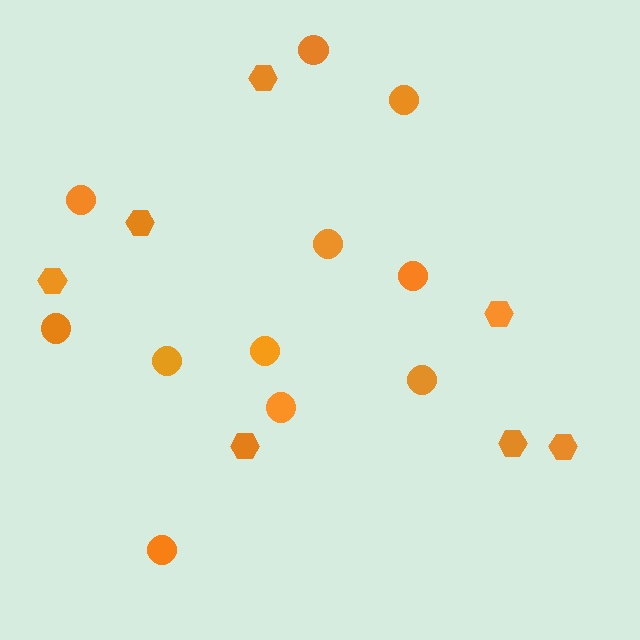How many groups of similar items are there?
There are 2 groups: one group of circles (11) and one group of hexagons (7).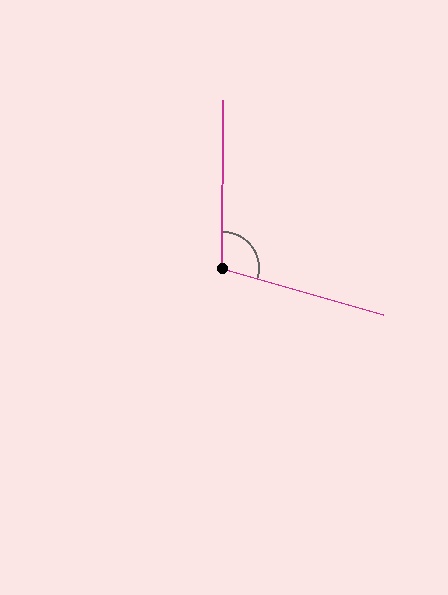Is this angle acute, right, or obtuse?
It is obtuse.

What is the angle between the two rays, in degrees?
Approximately 106 degrees.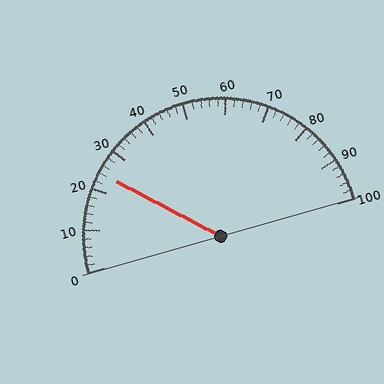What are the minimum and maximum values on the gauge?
The gauge ranges from 0 to 100.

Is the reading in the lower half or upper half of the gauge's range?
The reading is in the lower half of the range (0 to 100).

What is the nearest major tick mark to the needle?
The nearest major tick mark is 20.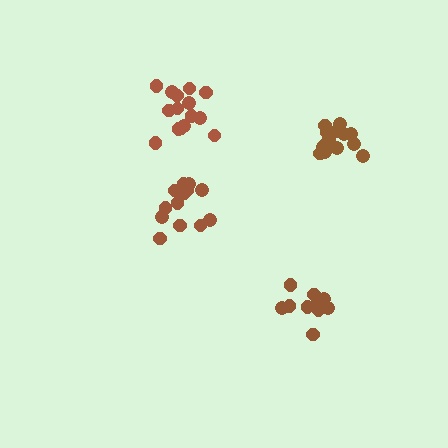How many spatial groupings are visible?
There are 4 spatial groupings.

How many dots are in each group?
Group 1: 14 dots, Group 2: 10 dots, Group 3: 15 dots, Group 4: 13 dots (52 total).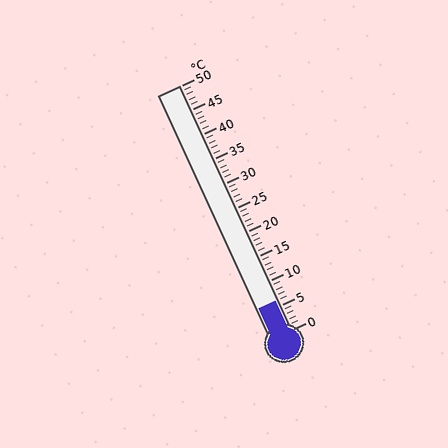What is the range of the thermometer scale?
The thermometer scale ranges from 0°C to 50°C.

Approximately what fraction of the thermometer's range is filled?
The thermometer is filled to approximately 10% of its range.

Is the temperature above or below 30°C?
The temperature is below 30°C.